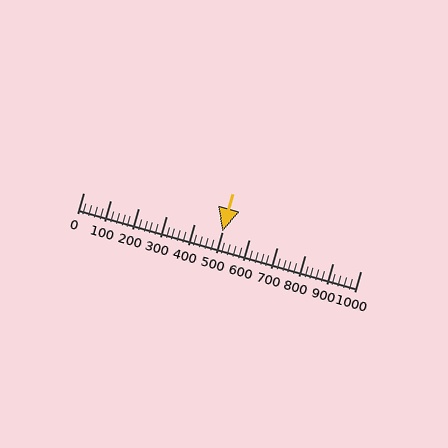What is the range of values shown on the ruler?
The ruler shows values from 0 to 1000.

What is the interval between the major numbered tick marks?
The major tick marks are spaced 100 units apart.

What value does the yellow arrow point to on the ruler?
The yellow arrow points to approximately 501.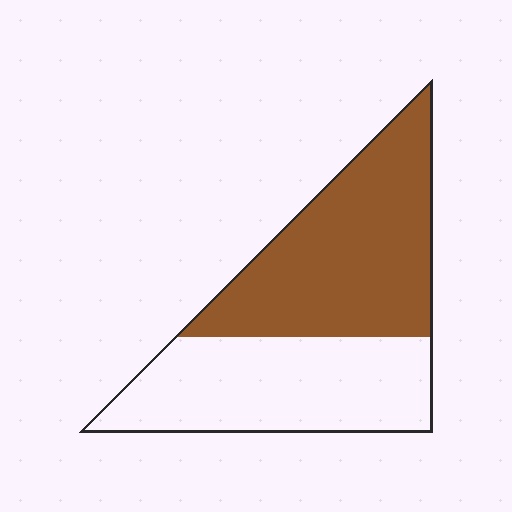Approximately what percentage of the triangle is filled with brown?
Approximately 55%.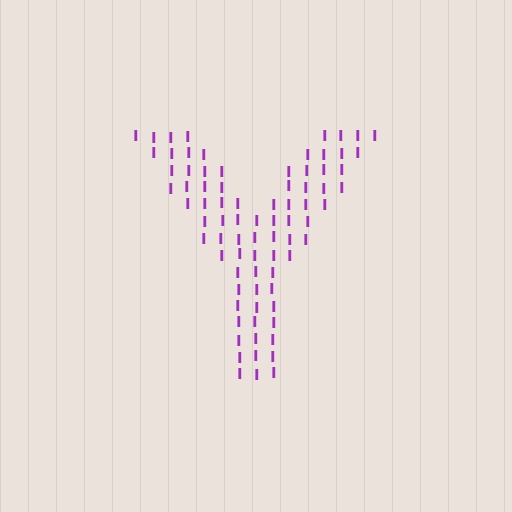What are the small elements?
The small elements are letter I's.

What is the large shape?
The large shape is the letter Y.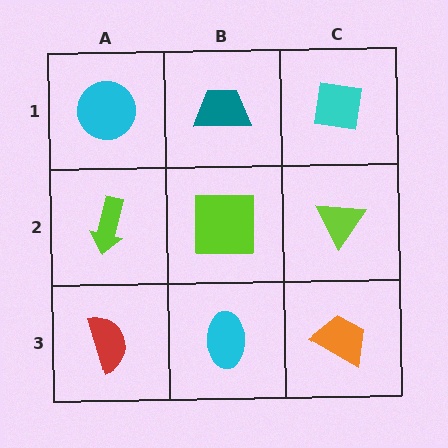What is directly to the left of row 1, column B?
A cyan circle.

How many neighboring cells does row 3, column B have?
3.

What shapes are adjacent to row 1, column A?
A lime arrow (row 2, column A), a teal trapezoid (row 1, column B).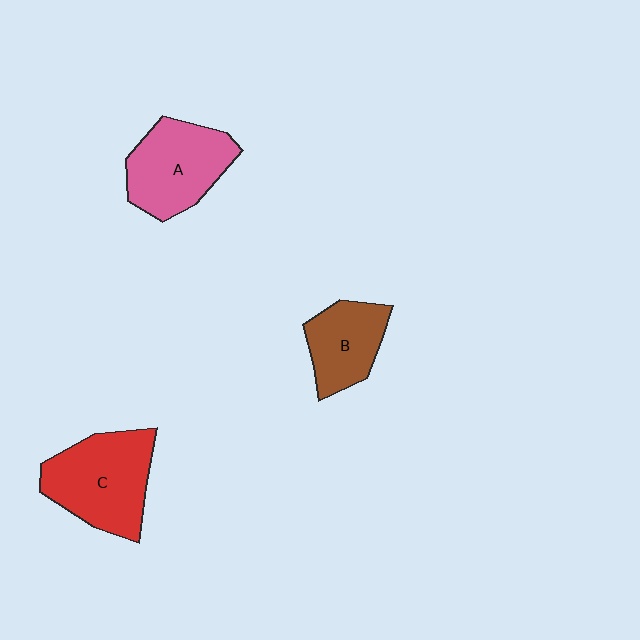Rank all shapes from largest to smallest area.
From largest to smallest: C (red), A (pink), B (brown).